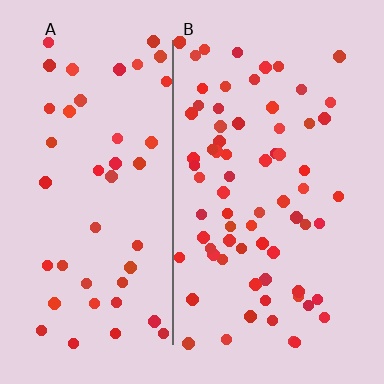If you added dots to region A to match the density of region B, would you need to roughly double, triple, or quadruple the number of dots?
Approximately double.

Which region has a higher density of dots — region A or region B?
B (the right).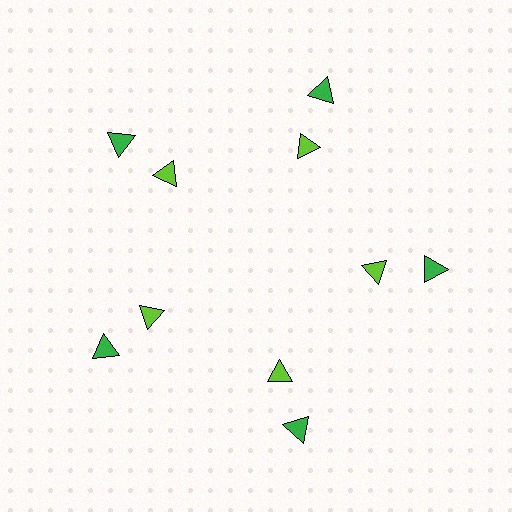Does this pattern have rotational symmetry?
Yes, this pattern has 5-fold rotational symmetry. It looks the same after rotating 72 degrees around the center.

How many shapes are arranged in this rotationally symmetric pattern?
There are 10 shapes, arranged in 5 groups of 2.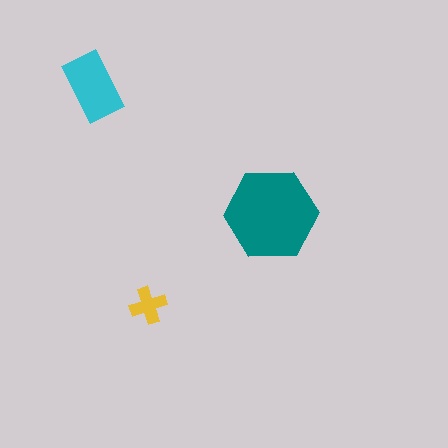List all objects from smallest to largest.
The yellow cross, the cyan rectangle, the teal hexagon.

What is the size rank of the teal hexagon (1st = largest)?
1st.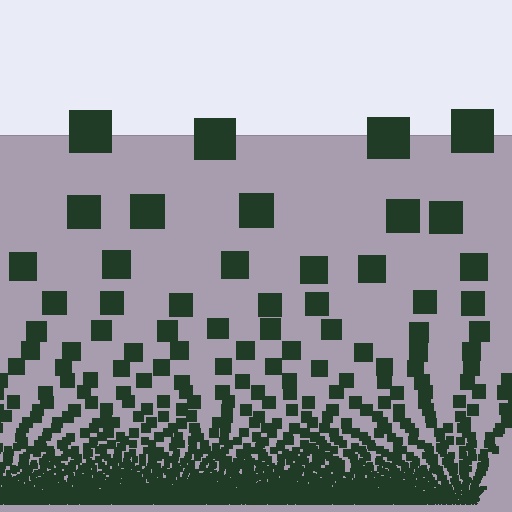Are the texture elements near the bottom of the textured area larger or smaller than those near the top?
Smaller. The gradient is inverted — elements near the bottom are smaller and denser.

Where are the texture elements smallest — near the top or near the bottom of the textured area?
Near the bottom.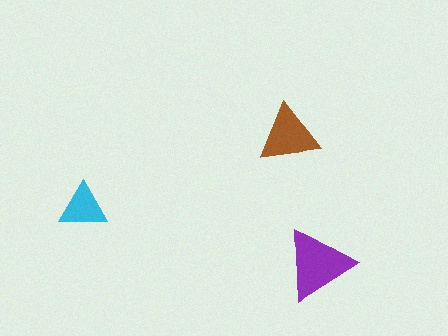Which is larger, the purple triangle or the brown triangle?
The purple one.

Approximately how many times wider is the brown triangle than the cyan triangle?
About 1.5 times wider.